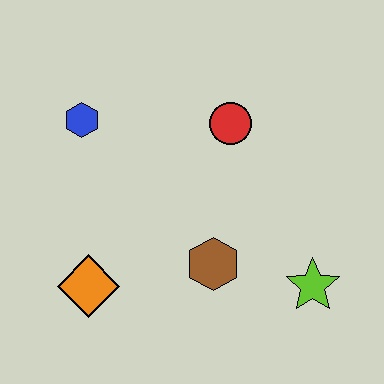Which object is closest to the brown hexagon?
The lime star is closest to the brown hexagon.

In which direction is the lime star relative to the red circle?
The lime star is below the red circle.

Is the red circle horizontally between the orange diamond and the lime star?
Yes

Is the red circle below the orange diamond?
No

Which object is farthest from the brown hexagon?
The blue hexagon is farthest from the brown hexagon.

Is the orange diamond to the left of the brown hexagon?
Yes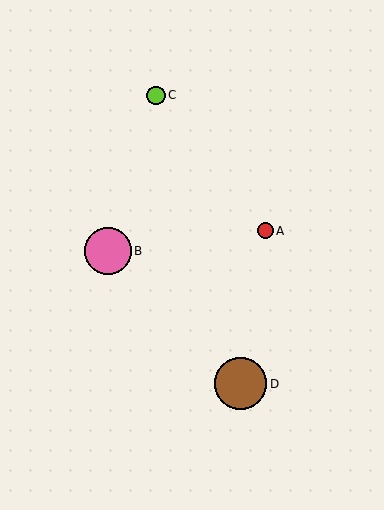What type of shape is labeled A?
Shape A is a red circle.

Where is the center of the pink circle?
The center of the pink circle is at (108, 251).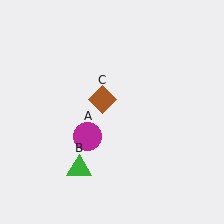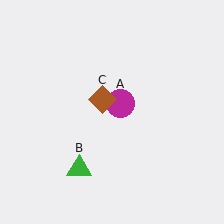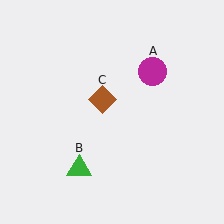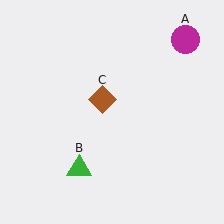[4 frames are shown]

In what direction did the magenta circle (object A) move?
The magenta circle (object A) moved up and to the right.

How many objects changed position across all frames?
1 object changed position: magenta circle (object A).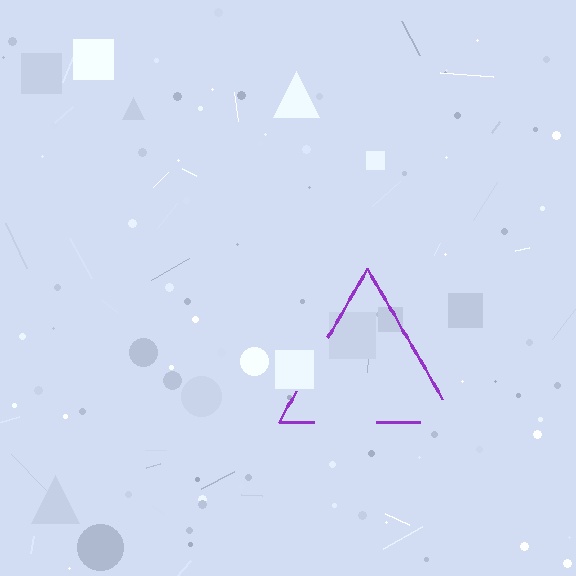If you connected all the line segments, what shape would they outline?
They would outline a triangle.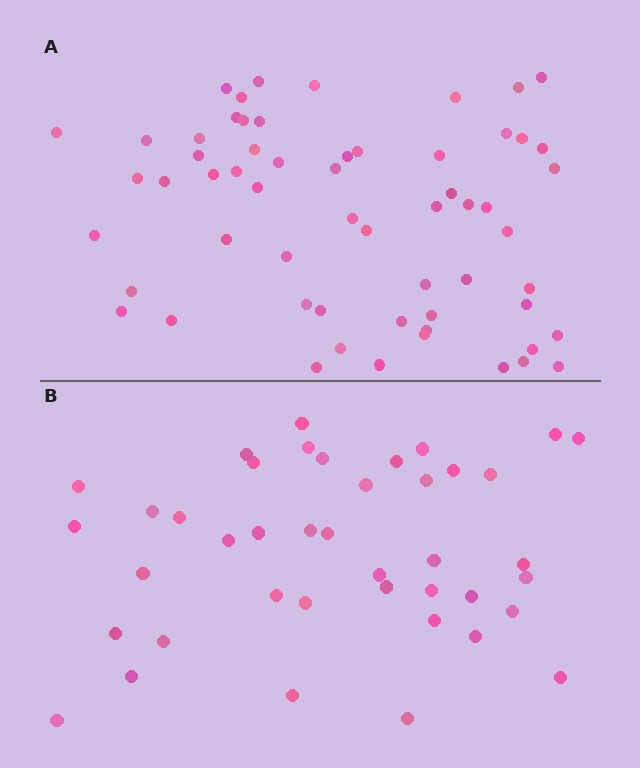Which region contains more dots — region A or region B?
Region A (the top region) has more dots.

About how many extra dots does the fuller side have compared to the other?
Region A has approximately 20 more dots than region B.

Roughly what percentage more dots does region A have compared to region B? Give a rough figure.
About 45% more.